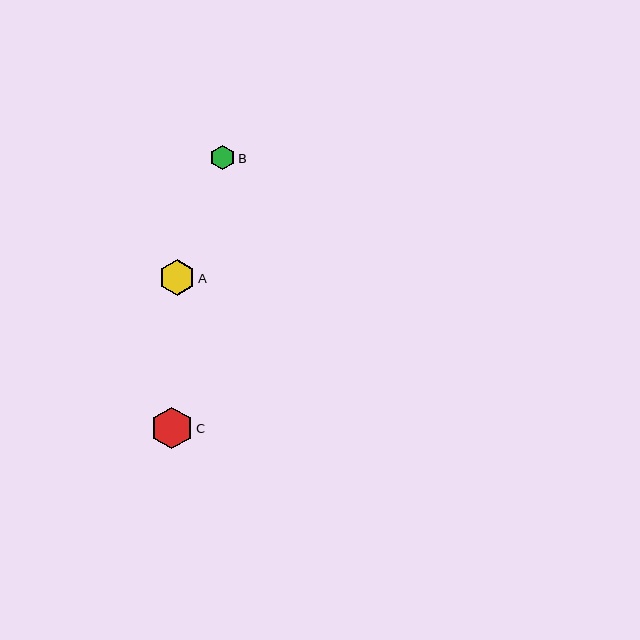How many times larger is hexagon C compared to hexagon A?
Hexagon C is approximately 1.2 times the size of hexagon A.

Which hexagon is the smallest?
Hexagon B is the smallest with a size of approximately 25 pixels.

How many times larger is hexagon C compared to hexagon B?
Hexagon C is approximately 1.7 times the size of hexagon B.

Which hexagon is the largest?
Hexagon C is the largest with a size of approximately 42 pixels.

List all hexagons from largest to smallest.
From largest to smallest: C, A, B.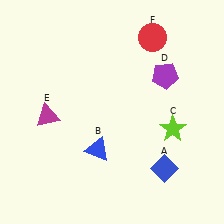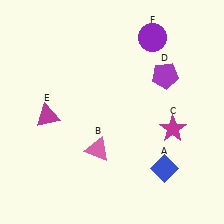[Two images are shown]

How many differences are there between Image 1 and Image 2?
There are 3 differences between the two images.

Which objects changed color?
B changed from blue to pink. C changed from lime to magenta. F changed from red to purple.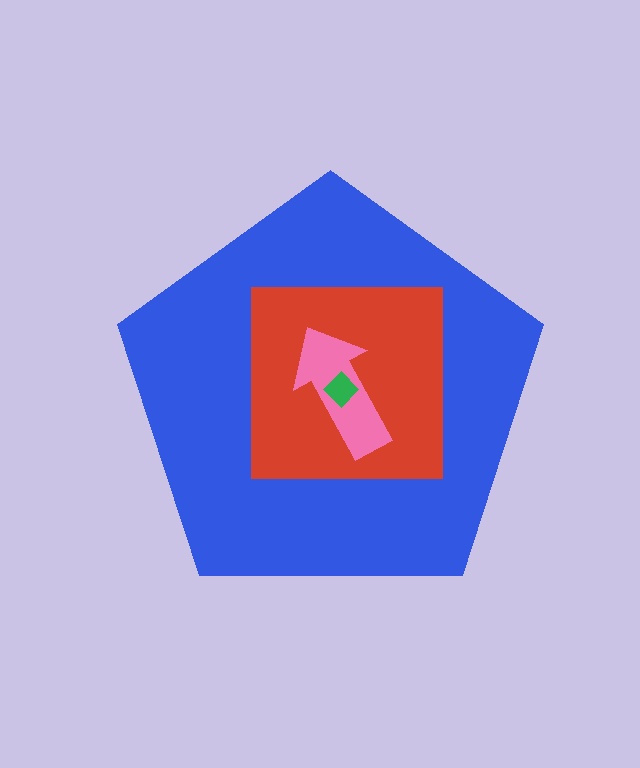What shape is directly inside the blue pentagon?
The red square.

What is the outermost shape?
The blue pentagon.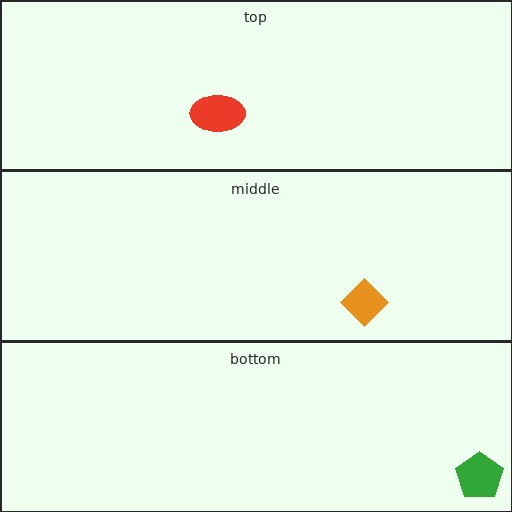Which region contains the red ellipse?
The top region.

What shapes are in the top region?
The red ellipse.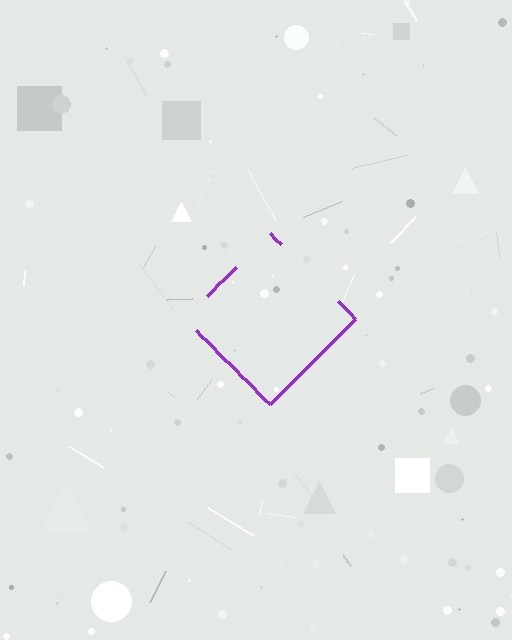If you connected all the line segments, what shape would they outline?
They would outline a diamond.